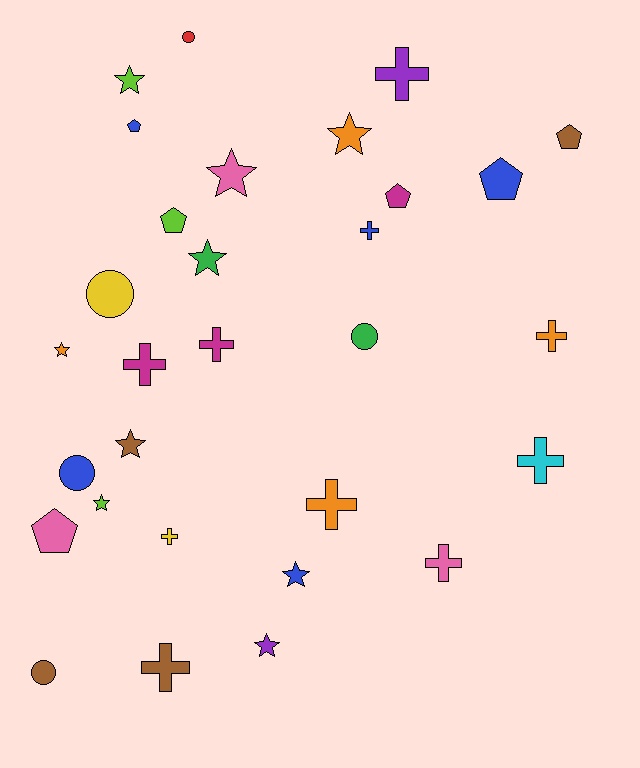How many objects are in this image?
There are 30 objects.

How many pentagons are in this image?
There are 6 pentagons.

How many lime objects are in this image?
There are 3 lime objects.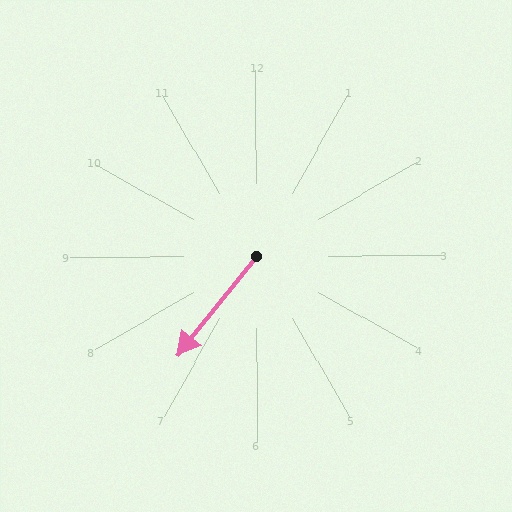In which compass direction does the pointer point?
Southwest.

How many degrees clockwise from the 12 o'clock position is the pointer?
Approximately 219 degrees.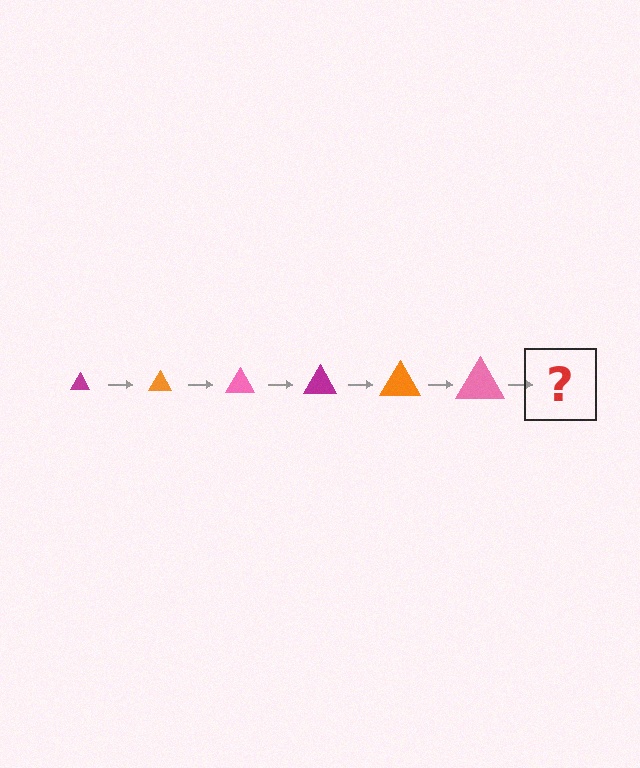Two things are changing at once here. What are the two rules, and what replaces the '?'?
The two rules are that the triangle grows larger each step and the color cycles through magenta, orange, and pink. The '?' should be a magenta triangle, larger than the previous one.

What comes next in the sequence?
The next element should be a magenta triangle, larger than the previous one.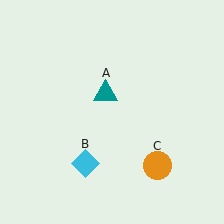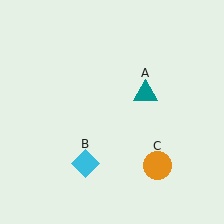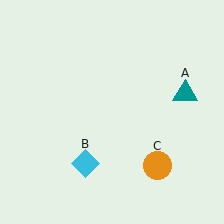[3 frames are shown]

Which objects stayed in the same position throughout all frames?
Cyan diamond (object B) and orange circle (object C) remained stationary.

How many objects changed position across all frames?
1 object changed position: teal triangle (object A).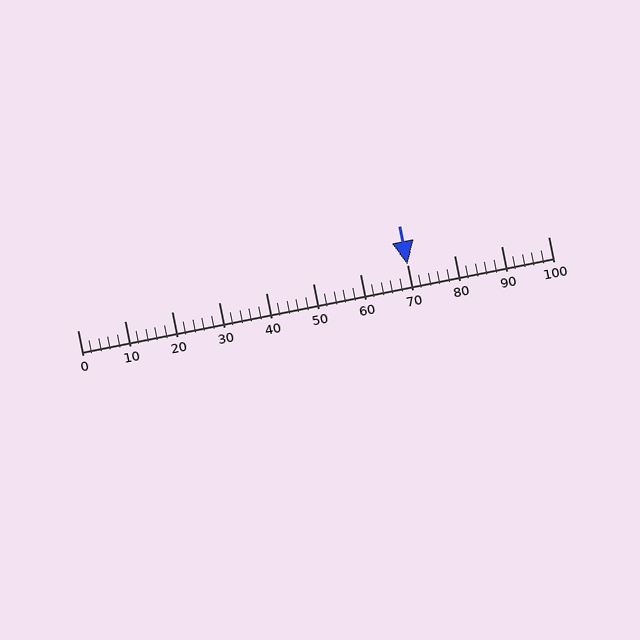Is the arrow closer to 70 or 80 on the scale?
The arrow is closer to 70.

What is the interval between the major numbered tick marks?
The major tick marks are spaced 10 units apart.